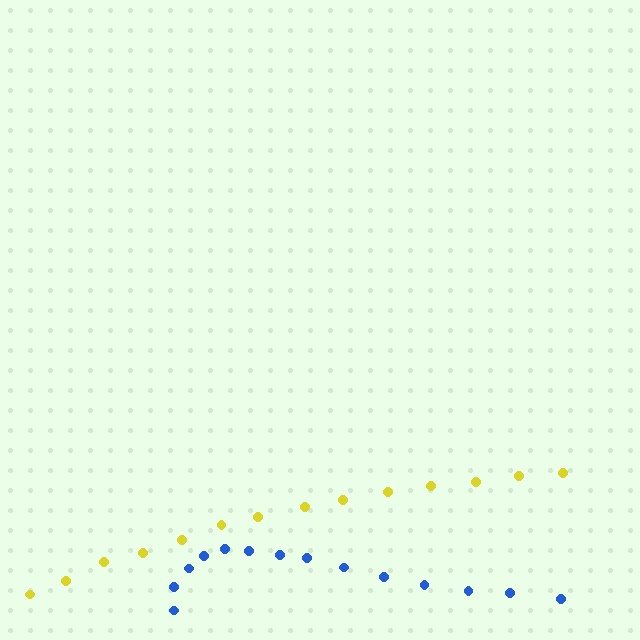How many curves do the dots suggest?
There are 2 distinct paths.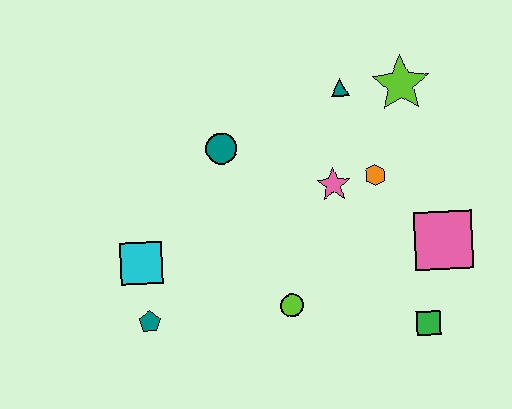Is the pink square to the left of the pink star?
No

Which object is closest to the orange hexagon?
The pink star is closest to the orange hexagon.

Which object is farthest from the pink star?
The teal pentagon is farthest from the pink star.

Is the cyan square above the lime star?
No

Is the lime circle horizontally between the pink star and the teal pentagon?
Yes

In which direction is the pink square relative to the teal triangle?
The pink square is below the teal triangle.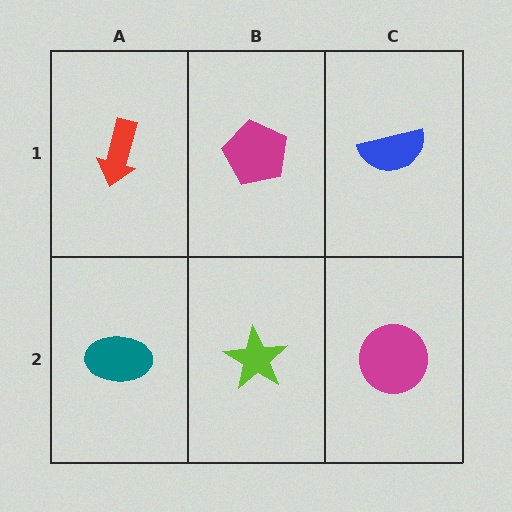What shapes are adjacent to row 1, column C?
A magenta circle (row 2, column C), a magenta pentagon (row 1, column B).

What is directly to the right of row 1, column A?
A magenta pentagon.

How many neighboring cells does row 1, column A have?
2.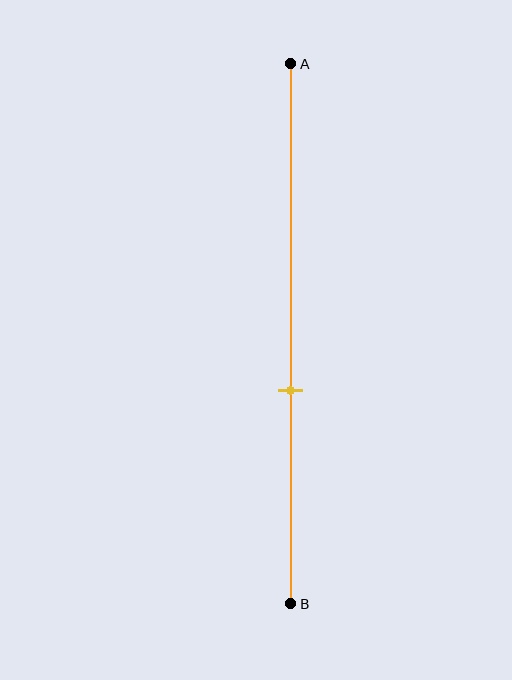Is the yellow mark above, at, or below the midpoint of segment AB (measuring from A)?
The yellow mark is below the midpoint of segment AB.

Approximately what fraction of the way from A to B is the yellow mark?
The yellow mark is approximately 60% of the way from A to B.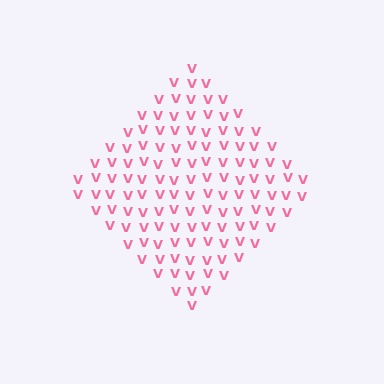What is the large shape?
The large shape is a diamond.